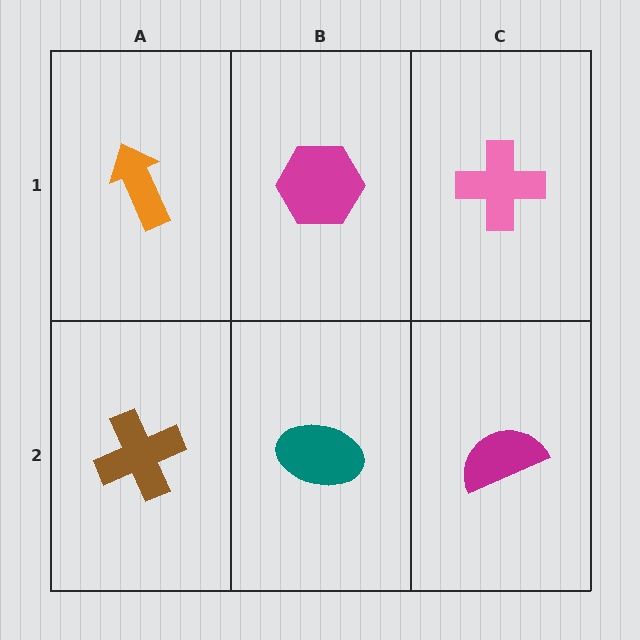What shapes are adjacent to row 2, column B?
A magenta hexagon (row 1, column B), a brown cross (row 2, column A), a magenta semicircle (row 2, column C).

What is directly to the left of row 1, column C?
A magenta hexagon.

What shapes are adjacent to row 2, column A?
An orange arrow (row 1, column A), a teal ellipse (row 2, column B).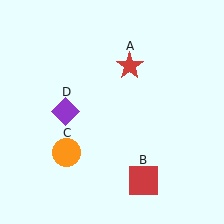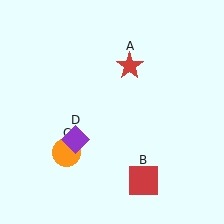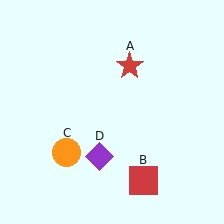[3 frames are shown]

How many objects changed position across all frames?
1 object changed position: purple diamond (object D).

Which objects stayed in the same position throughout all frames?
Red star (object A) and red square (object B) and orange circle (object C) remained stationary.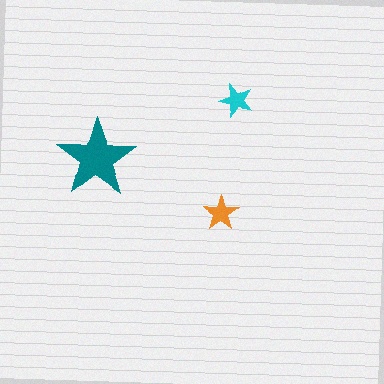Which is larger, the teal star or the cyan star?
The teal one.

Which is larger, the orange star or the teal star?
The teal one.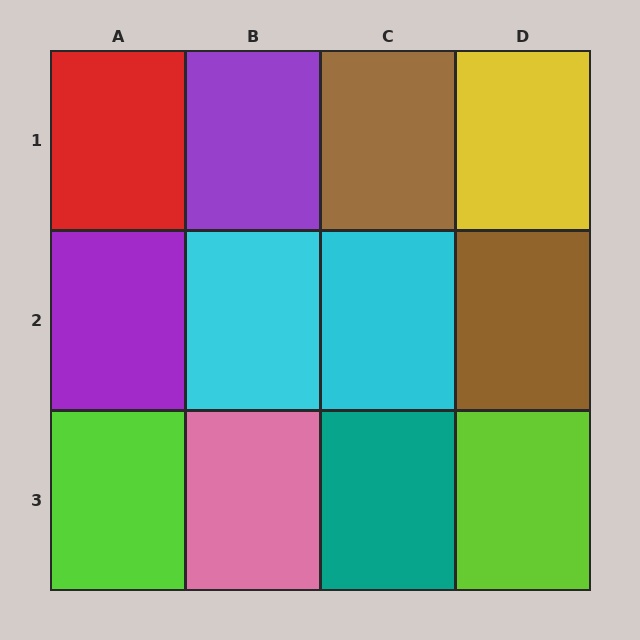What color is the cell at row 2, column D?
Brown.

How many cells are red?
1 cell is red.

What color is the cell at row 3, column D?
Lime.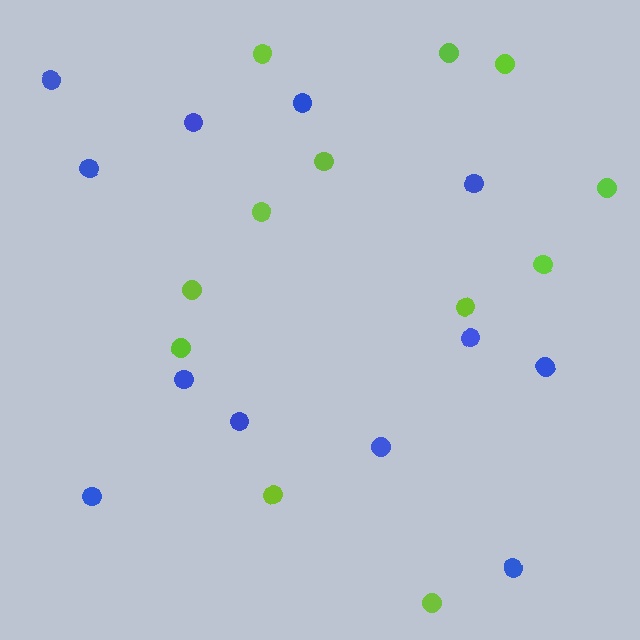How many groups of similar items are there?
There are 2 groups: one group of blue circles (12) and one group of lime circles (12).